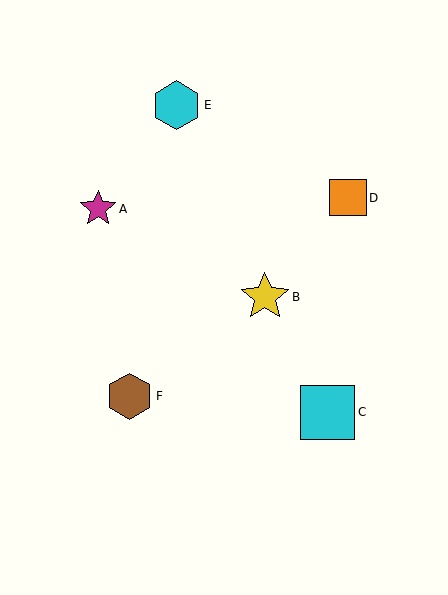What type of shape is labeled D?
Shape D is an orange square.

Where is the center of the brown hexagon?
The center of the brown hexagon is at (130, 396).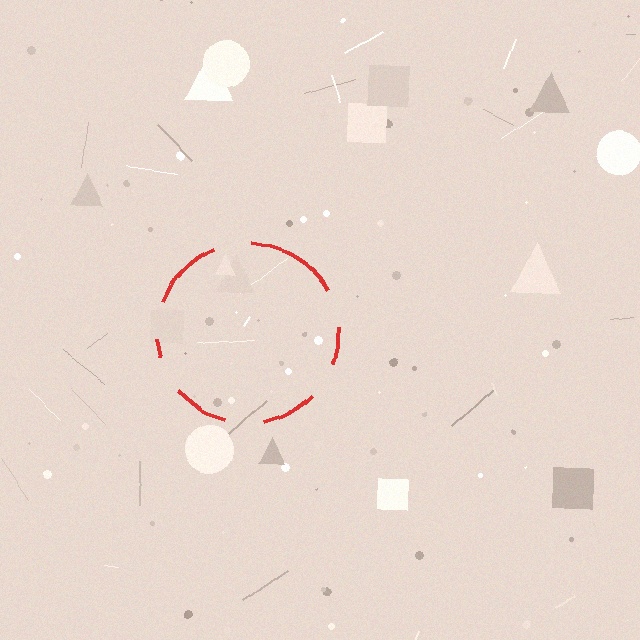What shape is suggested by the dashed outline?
The dashed outline suggests a circle.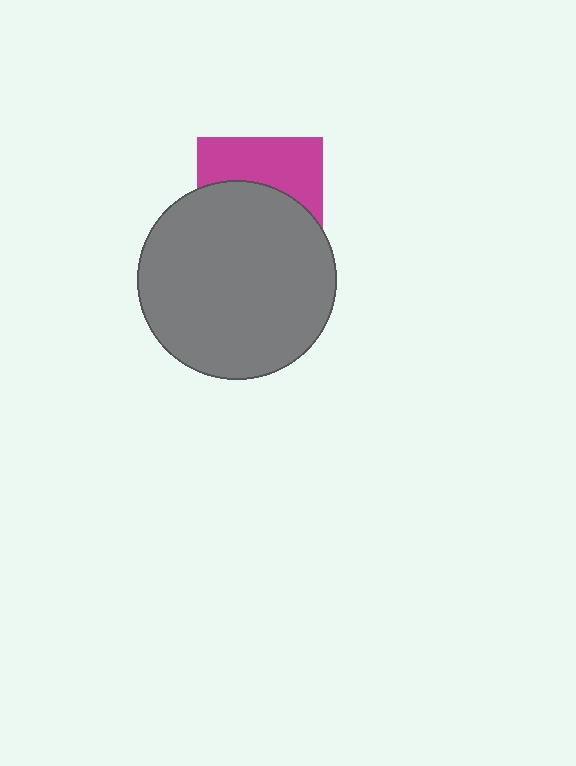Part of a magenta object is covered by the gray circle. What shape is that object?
It is a square.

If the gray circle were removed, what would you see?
You would see the complete magenta square.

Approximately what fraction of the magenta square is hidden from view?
Roughly 58% of the magenta square is hidden behind the gray circle.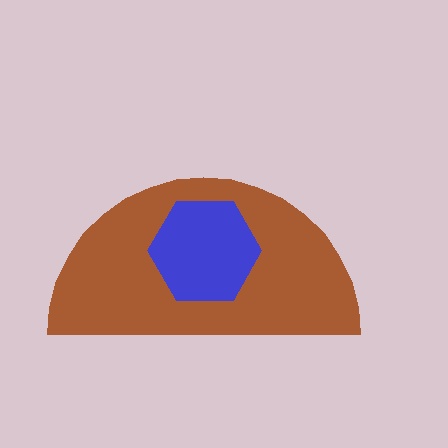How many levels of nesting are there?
2.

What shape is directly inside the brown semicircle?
The blue hexagon.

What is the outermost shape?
The brown semicircle.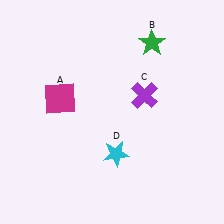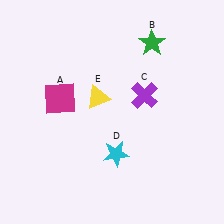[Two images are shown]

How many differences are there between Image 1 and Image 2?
There is 1 difference between the two images.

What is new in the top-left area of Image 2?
A yellow triangle (E) was added in the top-left area of Image 2.